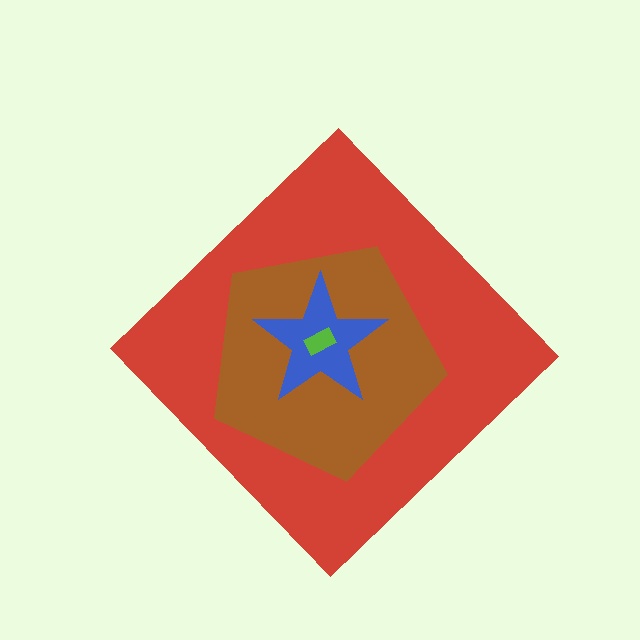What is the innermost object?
The lime rectangle.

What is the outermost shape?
The red diamond.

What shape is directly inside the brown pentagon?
The blue star.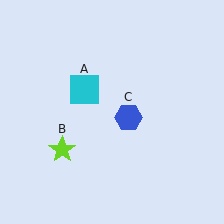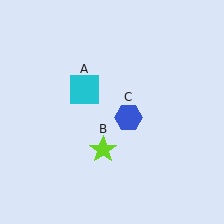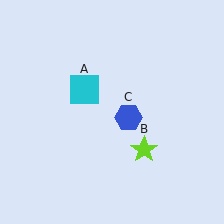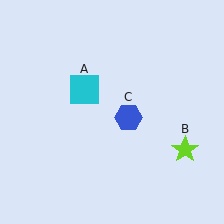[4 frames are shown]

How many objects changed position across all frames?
1 object changed position: lime star (object B).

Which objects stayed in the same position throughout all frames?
Cyan square (object A) and blue hexagon (object C) remained stationary.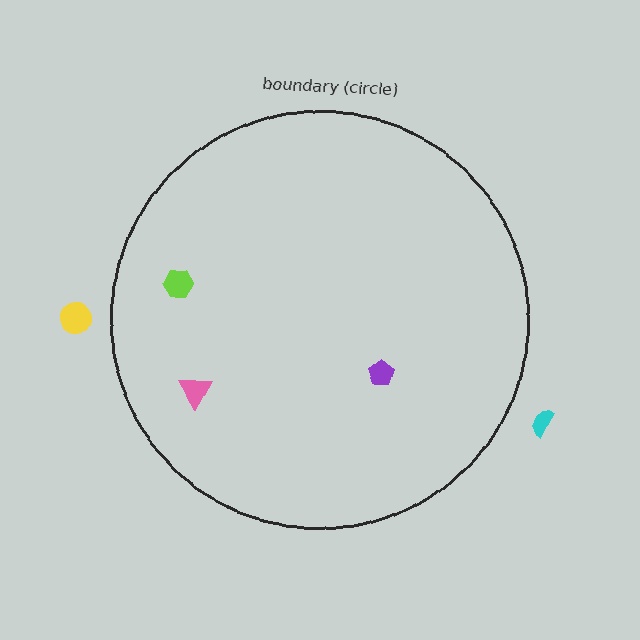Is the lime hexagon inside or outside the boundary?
Inside.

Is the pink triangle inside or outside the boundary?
Inside.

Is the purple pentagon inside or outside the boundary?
Inside.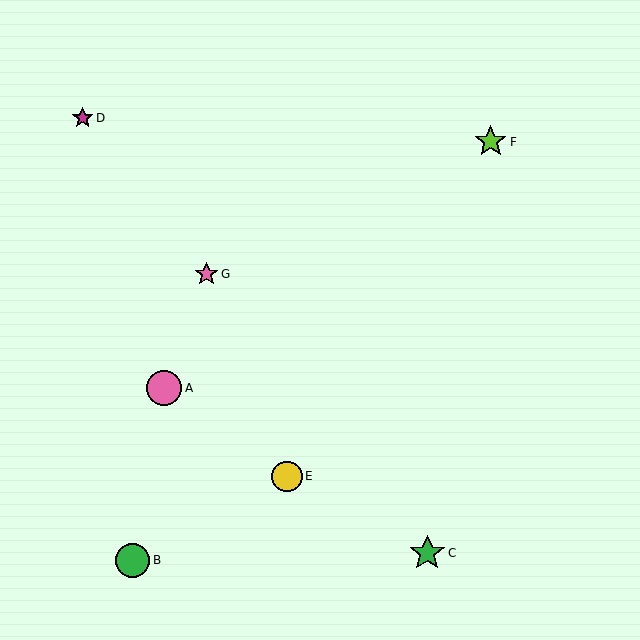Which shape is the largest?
The green star (labeled C) is the largest.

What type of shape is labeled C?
Shape C is a green star.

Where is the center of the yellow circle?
The center of the yellow circle is at (287, 476).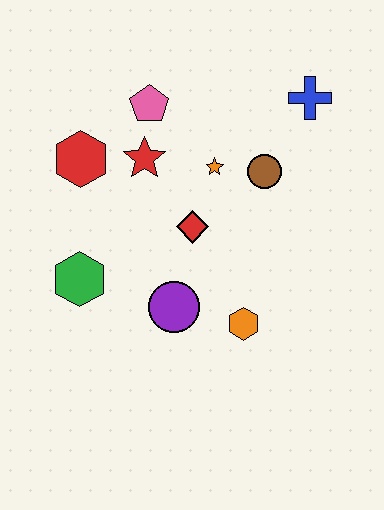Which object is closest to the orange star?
The brown circle is closest to the orange star.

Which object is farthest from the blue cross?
The green hexagon is farthest from the blue cross.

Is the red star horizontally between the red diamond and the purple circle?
No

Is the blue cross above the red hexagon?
Yes